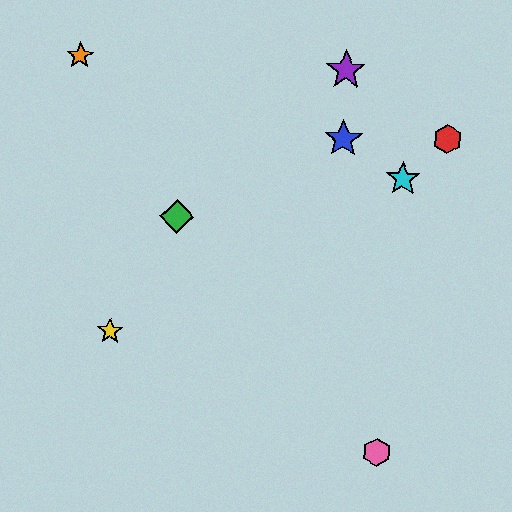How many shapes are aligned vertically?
2 shapes (the blue star, the purple star) are aligned vertically.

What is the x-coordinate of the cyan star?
The cyan star is at x≈403.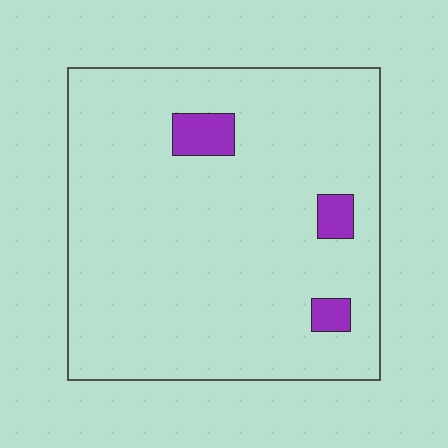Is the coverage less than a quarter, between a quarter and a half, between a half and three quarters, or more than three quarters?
Less than a quarter.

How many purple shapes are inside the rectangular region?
3.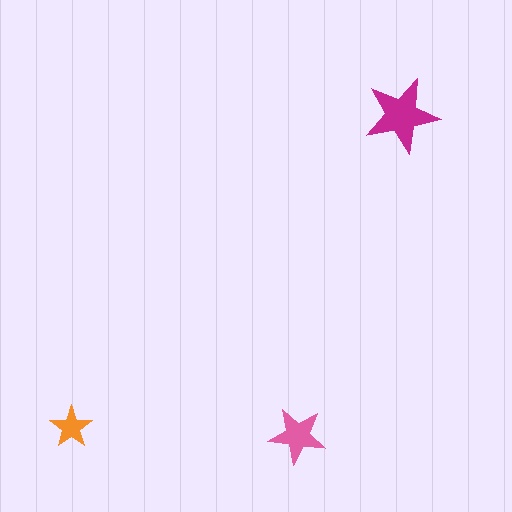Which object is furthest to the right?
The magenta star is rightmost.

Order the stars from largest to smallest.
the magenta one, the pink one, the orange one.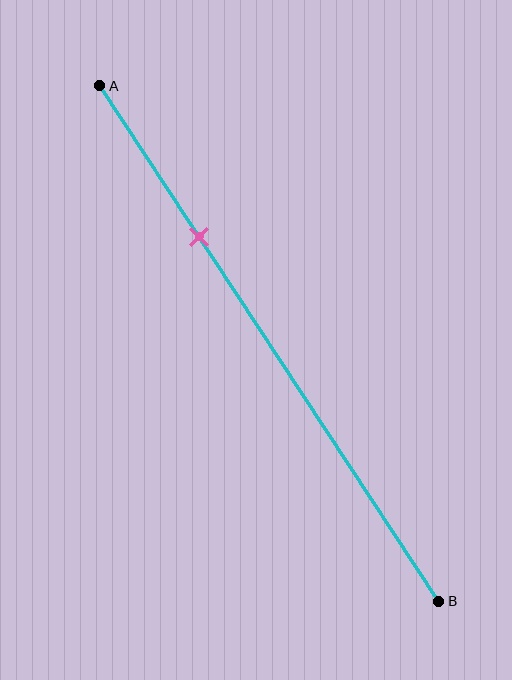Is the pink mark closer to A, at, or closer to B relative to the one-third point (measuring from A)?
The pink mark is closer to point A than the one-third point of segment AB.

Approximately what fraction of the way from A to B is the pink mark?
The pink mark is approximately 30% of the way from A to B.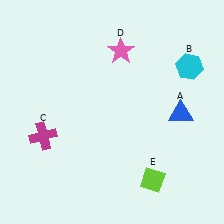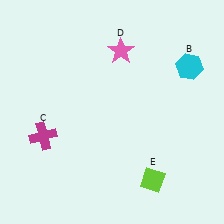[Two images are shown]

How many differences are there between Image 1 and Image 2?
There is 1 difference between the two images.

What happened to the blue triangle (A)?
The blue triangle (A) was removed in Image 2. It was in the bottom-right area of Image 1.